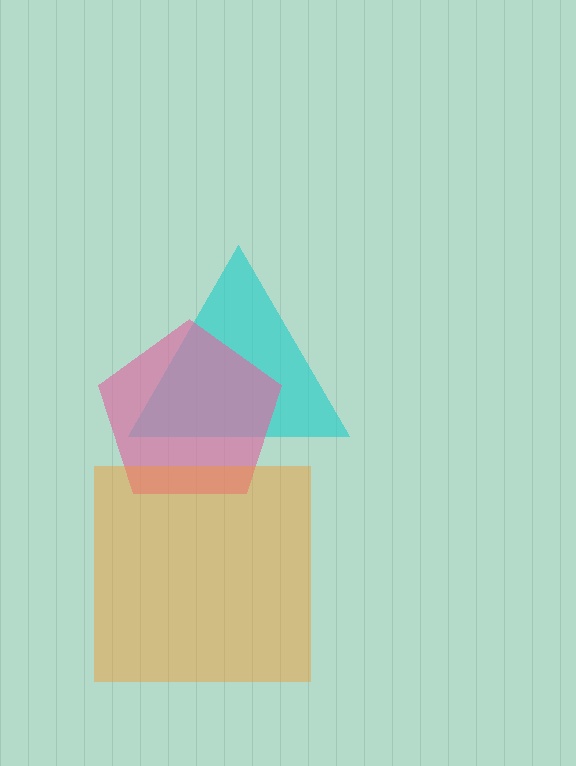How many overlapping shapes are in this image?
There are 3 overlapping shapes in the image.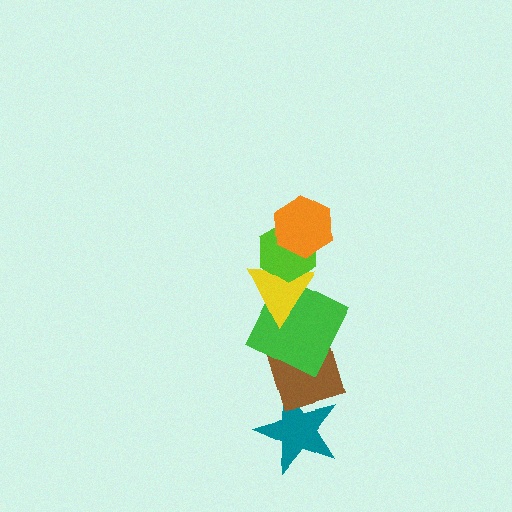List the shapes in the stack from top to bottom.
From top to bottom: the orange hexagon, the lime hexagon, the yellow triangle, the green square, the brown diamond, the teal star.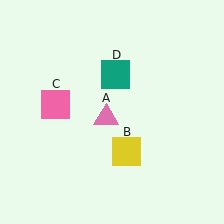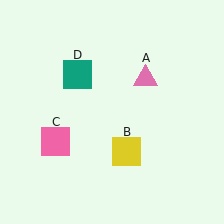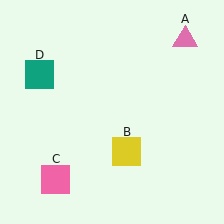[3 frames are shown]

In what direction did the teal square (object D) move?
The teal square (object D) moved left.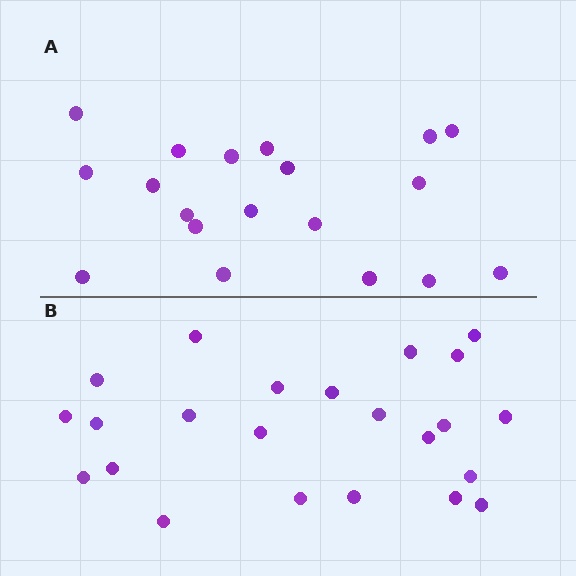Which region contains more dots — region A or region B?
Region B (the bottom region) has more dots.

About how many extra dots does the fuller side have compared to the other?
Region B has about 4 more dots than region A.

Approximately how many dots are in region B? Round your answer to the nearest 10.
About 20 dots. (The exact count is 23, which rounds to 20.)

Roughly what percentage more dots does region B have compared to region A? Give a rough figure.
About 20% more.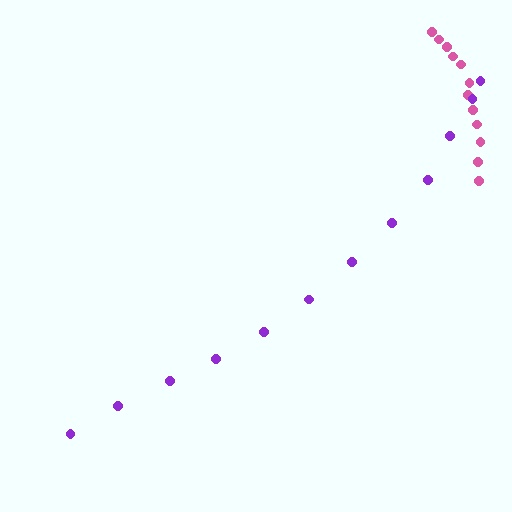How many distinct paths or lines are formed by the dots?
There are 2 distinct paths.